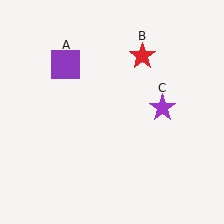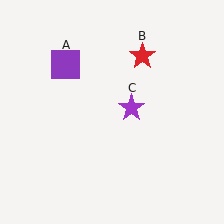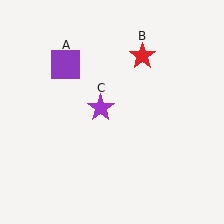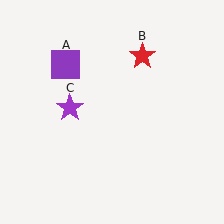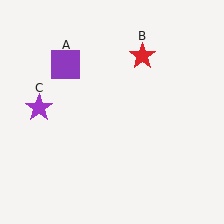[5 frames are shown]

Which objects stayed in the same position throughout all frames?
Purple square (object A) and red star (object B) remained stationary.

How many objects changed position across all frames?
1 object changed position: purple star (object C).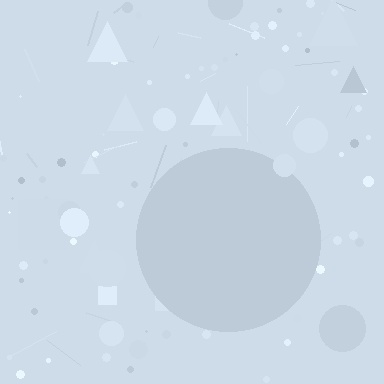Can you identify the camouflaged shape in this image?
The camouflaged shape is a circle.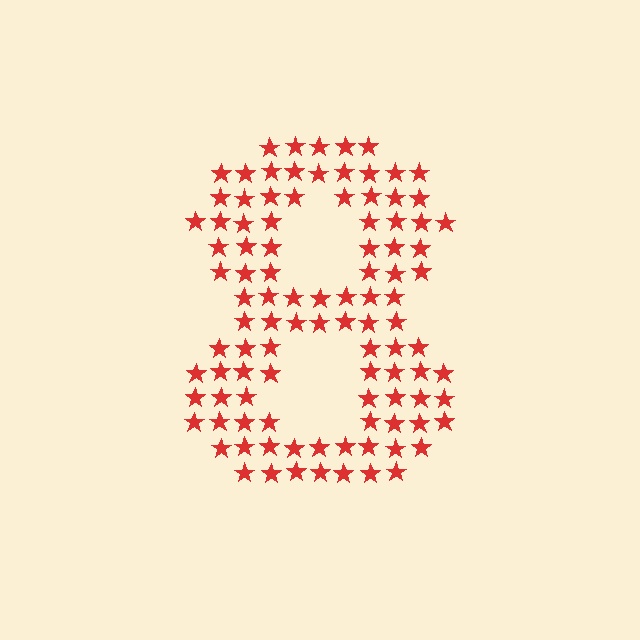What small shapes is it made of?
It is made of small stars.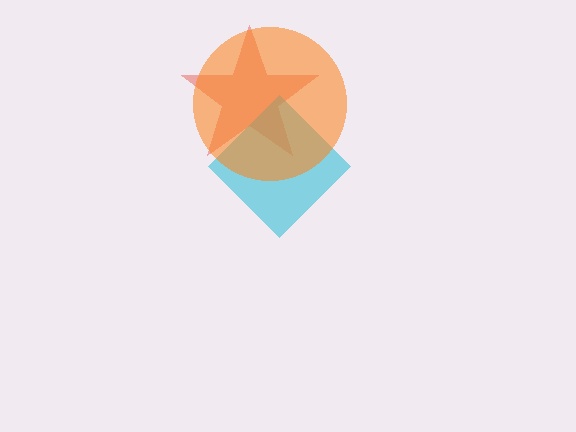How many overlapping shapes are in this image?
There are 3 overlapping shapes in the image.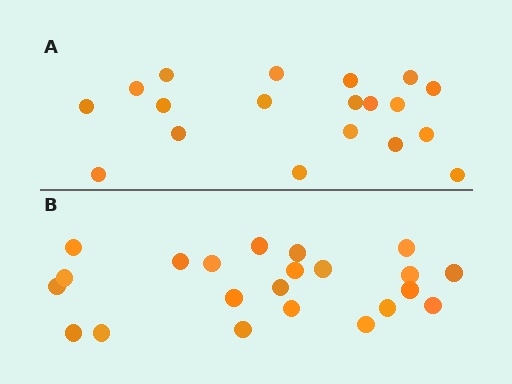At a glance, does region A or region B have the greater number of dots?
Region B (the bottom region) has more dots.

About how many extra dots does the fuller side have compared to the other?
Region B has just a few more — roughly 2 or 3 more dots than region A.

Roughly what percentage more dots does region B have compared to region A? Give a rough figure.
About 15% more.